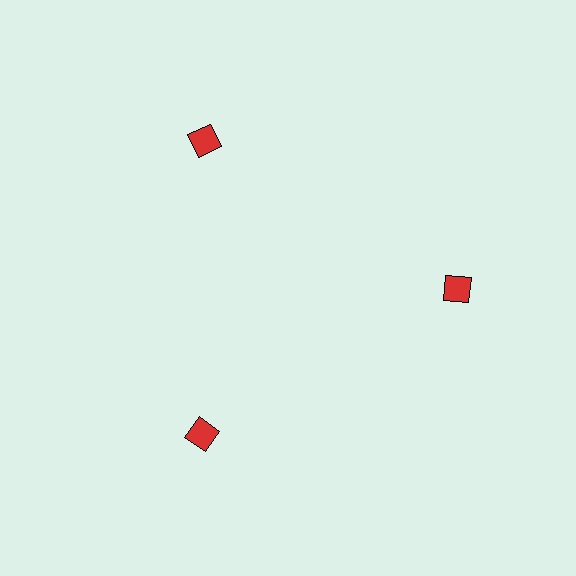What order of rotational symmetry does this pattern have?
This pattern has 3-fold rotational symmetry.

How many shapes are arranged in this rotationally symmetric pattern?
There are 3 shapes, arranged in 3 groups of 1.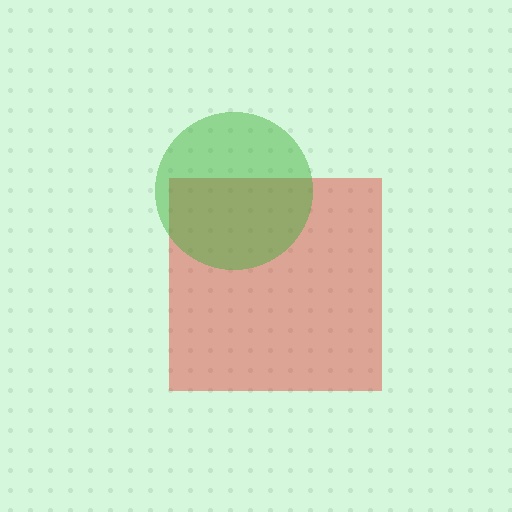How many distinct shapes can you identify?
There are 2 distinct shapes: a red square, a green circle.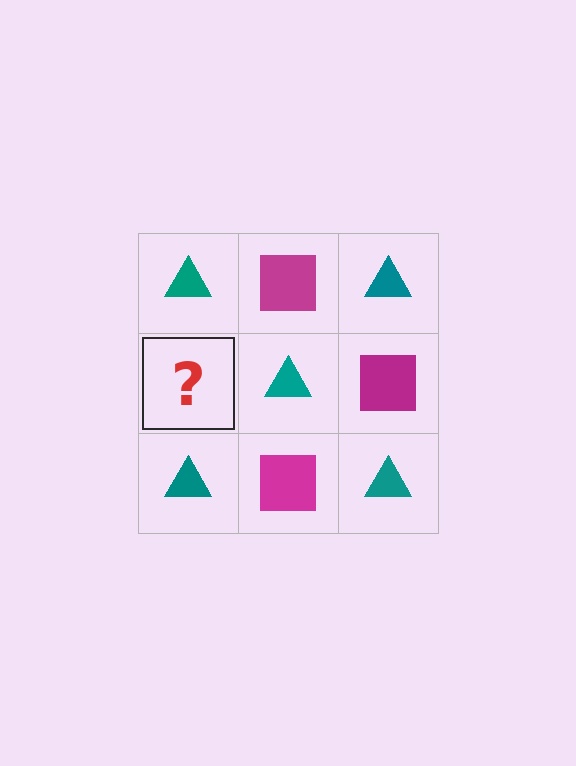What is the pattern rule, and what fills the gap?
The rule is that it alternates teal triangle and magenta square in a checkerboard pattern. The gap should be filled with a magenta square.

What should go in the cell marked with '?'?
The missing cell should contain a magenta square.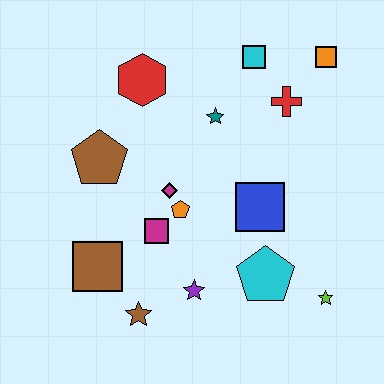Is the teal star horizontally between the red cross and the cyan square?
No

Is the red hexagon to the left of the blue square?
Yes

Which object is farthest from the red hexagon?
The lime star is farthest from the red hexagon.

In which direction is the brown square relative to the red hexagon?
The brown square is below the red hexagon.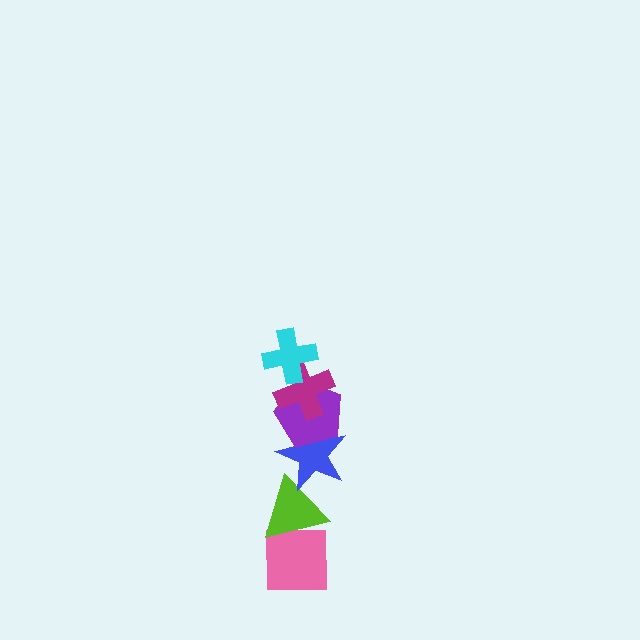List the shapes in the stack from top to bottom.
From top to bottom: the cyan cross, the magenta cross, the purple pentagon, the blue star, the lime triangle, the pink square.